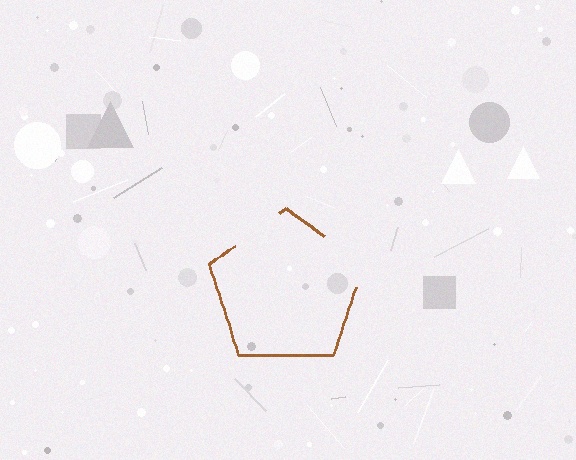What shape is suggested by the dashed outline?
The dashed outline suggests a pentagon.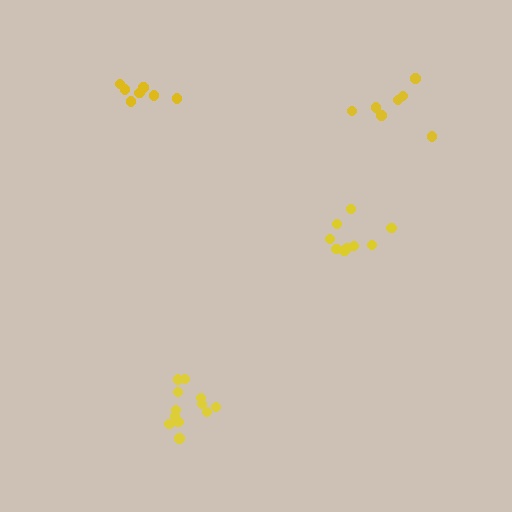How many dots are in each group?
Group 1: 12 dots, Group 2: 7 dots, Group 3: 9 dots, Group 4: 7 dots (35 total).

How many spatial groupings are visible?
There are 4 spatial groupings.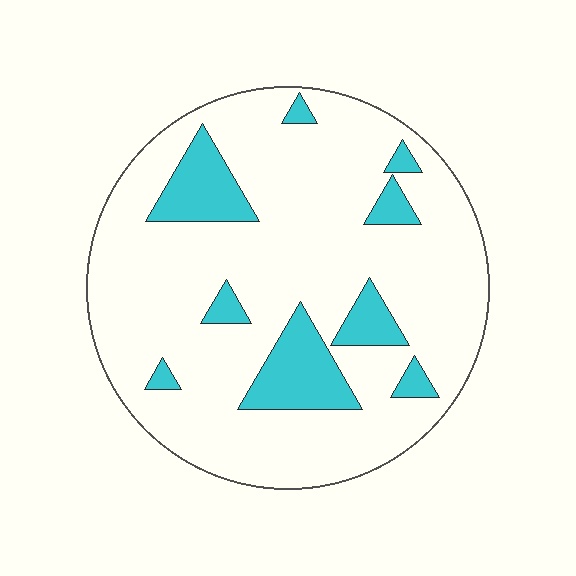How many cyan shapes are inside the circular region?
9.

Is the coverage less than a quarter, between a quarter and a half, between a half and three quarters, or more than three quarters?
Less than a quarter.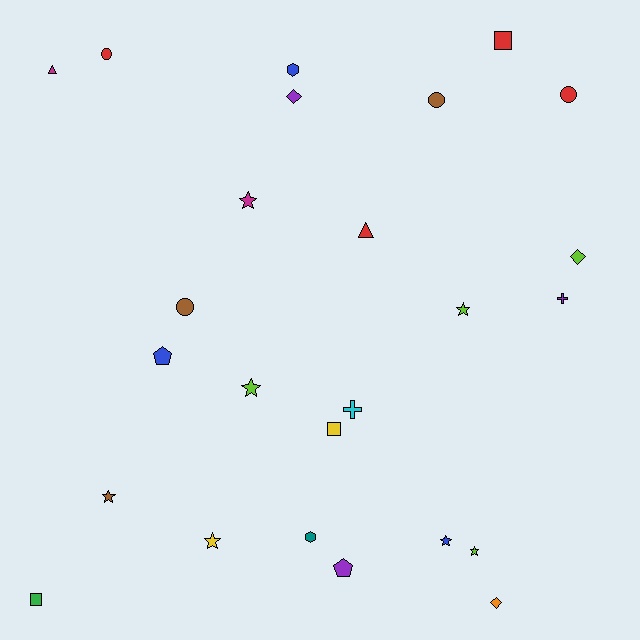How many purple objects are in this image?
There are 3 purple objects.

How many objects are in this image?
There are 25 objects.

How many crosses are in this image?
There are 2 crosses.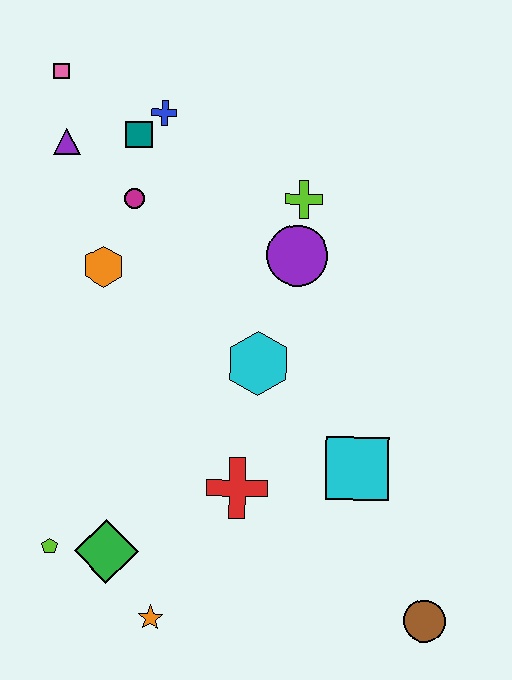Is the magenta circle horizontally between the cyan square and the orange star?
No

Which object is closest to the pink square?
The purple triangle is closest to the pink square.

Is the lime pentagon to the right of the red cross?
No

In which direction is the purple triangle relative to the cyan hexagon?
The purple triangle is above the cyan hexagon.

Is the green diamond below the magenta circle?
Yes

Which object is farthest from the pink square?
The brown circle is farthest from the pink square.